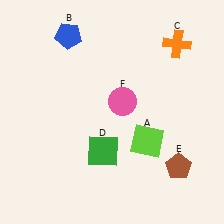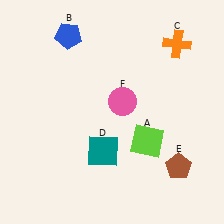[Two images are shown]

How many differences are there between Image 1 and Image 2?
There is 1 difference between the two images.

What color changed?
The square (D) changed from green in Image 1 to teal in Image 2.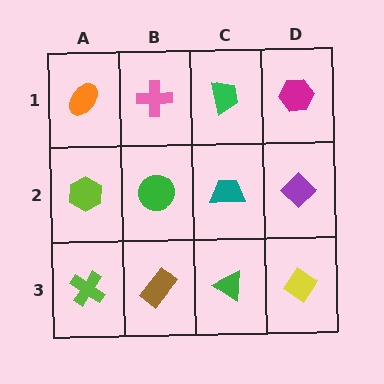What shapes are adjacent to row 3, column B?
A green circle (row 2, column B), a lime cross (row 3, column A), a green triangle (row 3, column C).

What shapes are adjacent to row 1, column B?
A green circle (row 2, column B), an orange ellipse (row 1, column A), a green trapezoid (row 1, column C).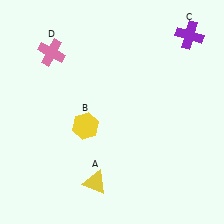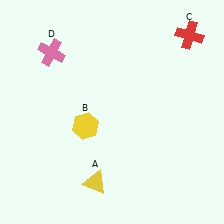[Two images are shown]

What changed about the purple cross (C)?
In Image 1, C is purple. In Image 2, it changed to red.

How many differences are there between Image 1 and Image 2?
There is 1 difference between the two images.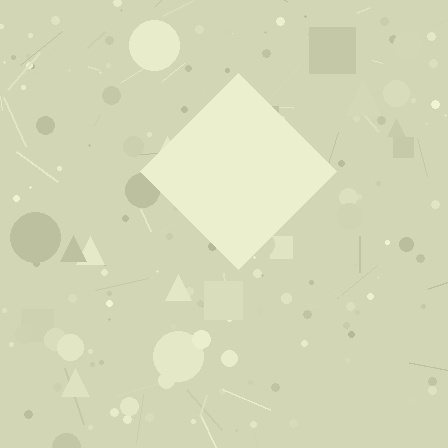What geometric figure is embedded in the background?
A diamond is embedded in the background.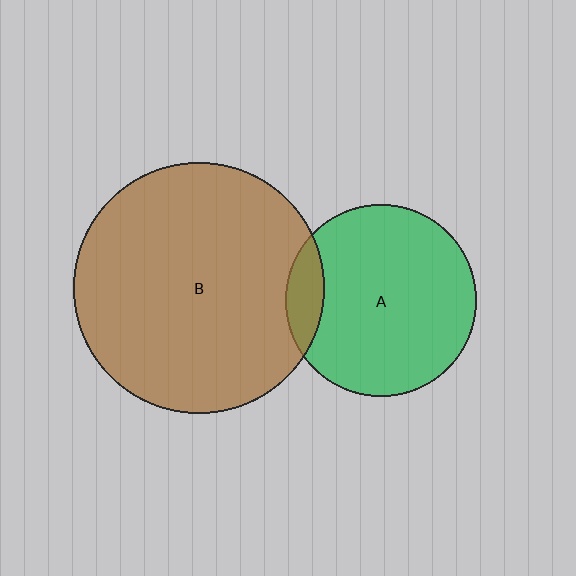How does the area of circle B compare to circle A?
Approximately 1.7 times.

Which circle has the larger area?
Circle B (brown).